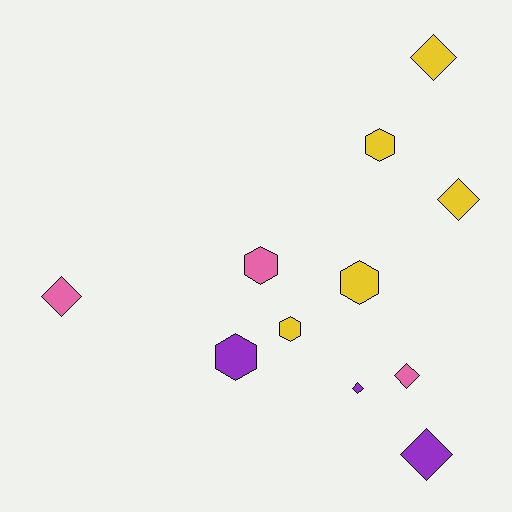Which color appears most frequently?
Yellow, with 5 objects.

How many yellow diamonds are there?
There are 2 yellow diamonds.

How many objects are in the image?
There are 11 objects.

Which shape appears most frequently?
Diamond, with 6 objects.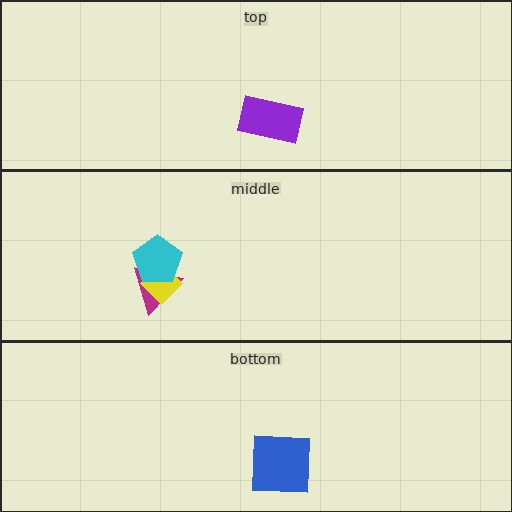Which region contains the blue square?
The bottom region.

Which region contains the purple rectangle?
The top region.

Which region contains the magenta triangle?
The middle region.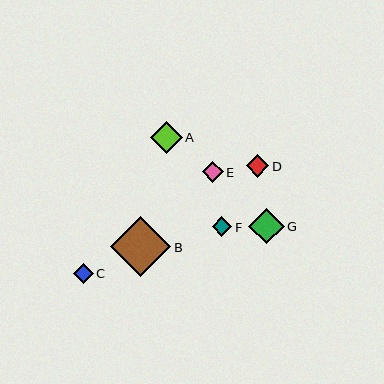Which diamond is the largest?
Diamond B is the largest with a size of approximately 60 pixels.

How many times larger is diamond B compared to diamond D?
Diamond B is approximately 2.7 times the size of diamond D.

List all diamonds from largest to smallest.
From largest to smallest: B, G, A, D, E, C, F.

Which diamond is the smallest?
Diamond F is the smallest with a size of approximately 20 pixels.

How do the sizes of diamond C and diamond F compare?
Diamond C and diamond F are approximately the same size.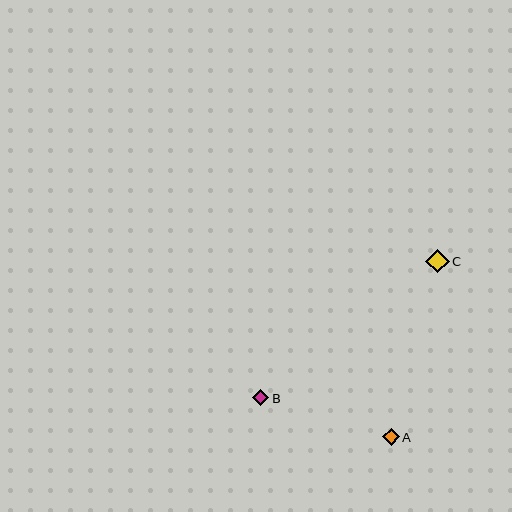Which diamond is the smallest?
Diamond B is the smallest with a size of approximately 16 pixels.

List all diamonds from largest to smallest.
From largest to smallest: C, A, B.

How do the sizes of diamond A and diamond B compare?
Diamond A and diamond B are approximately the same size.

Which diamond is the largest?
Diamond C is the largest with a size of approximately 23 pixels.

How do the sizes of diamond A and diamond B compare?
Diamond A and diamond B are approximately the same size.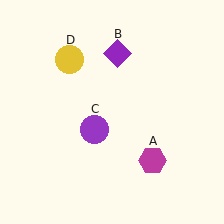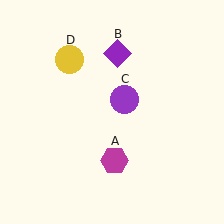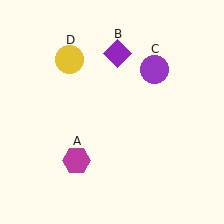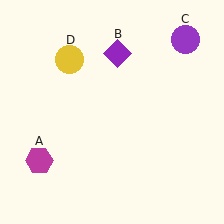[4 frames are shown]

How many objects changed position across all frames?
2 objects changed position: magenta hexagon (object A), purple circle (object C).